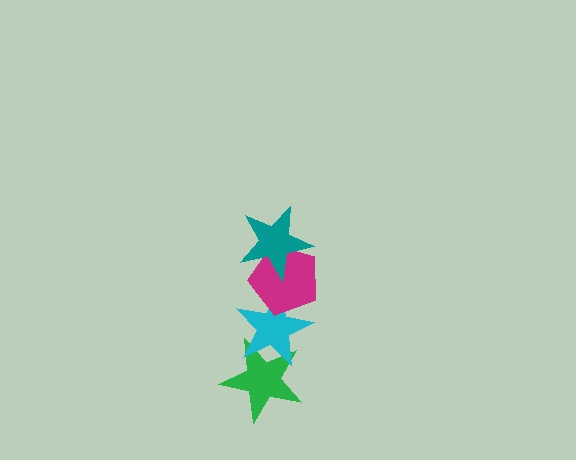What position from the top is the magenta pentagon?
The magenta pentagon is 2nd from the top.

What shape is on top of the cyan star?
The magenta pentagon is on top of the cyan star.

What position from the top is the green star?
The green star is 4th from the top.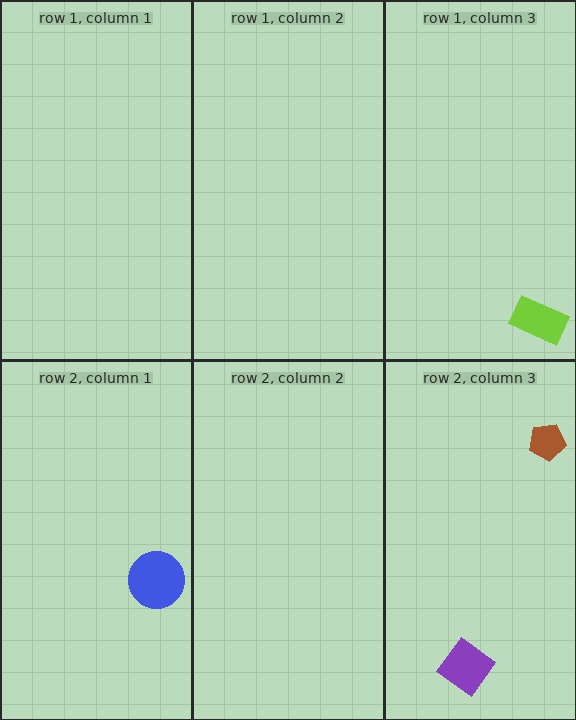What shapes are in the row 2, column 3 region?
The brown pentagon, the purple diamond.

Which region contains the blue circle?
The row 2, column 1 region.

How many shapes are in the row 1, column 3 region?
1.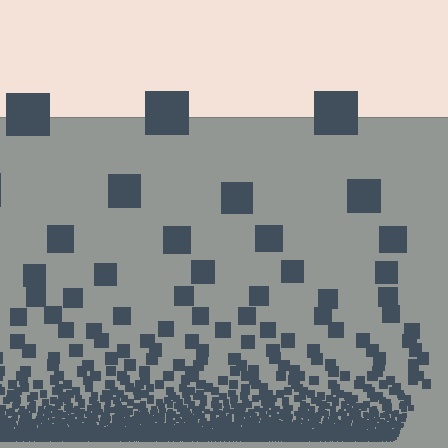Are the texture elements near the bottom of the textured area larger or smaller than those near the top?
Smaller. The gradient is inverted — elements near the bottom are smaller and denser.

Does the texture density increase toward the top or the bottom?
Density increases toward the bottom.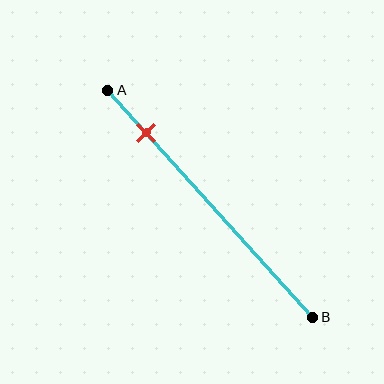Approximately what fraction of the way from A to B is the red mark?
The red mark is approximately 20% of the way from A to B.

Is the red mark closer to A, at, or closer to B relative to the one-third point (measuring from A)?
The red mark is closer to point A than the one-third point of segment AB.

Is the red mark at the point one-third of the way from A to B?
No, the mark is at about 20% from A, not at the 33% one-third point.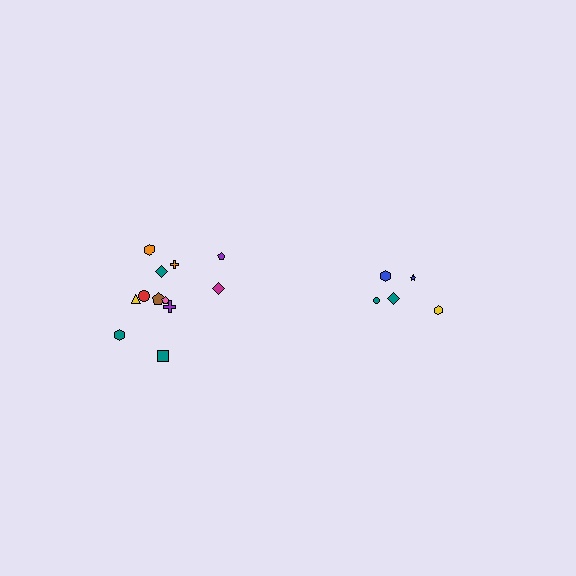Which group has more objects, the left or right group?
The left group.